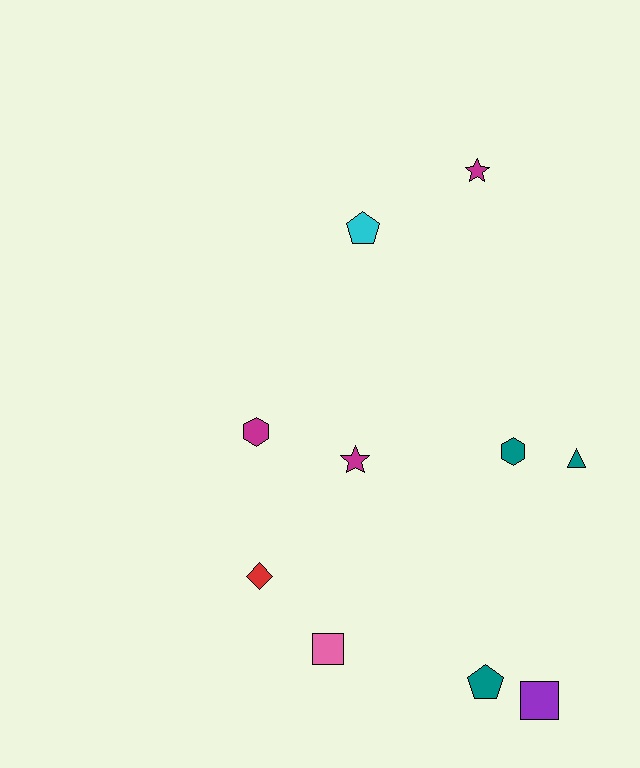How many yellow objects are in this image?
There are no yellow objects.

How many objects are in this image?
There are 10 objects.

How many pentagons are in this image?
There are 2 pentagons.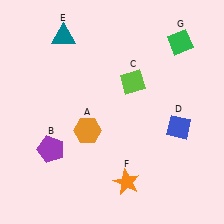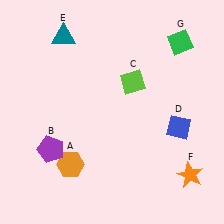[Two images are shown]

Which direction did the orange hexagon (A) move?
The orange hexagon (A) moved down.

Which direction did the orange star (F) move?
The orange star (F) moved right.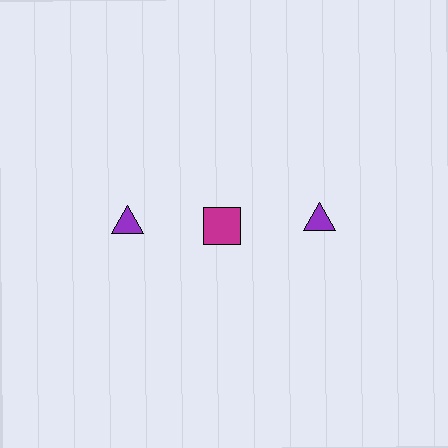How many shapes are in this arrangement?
There are 3 shapes arranged in a grid pattern.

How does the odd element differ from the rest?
It differs in both color (magenta instead of purple) and shape (square instead of triangle).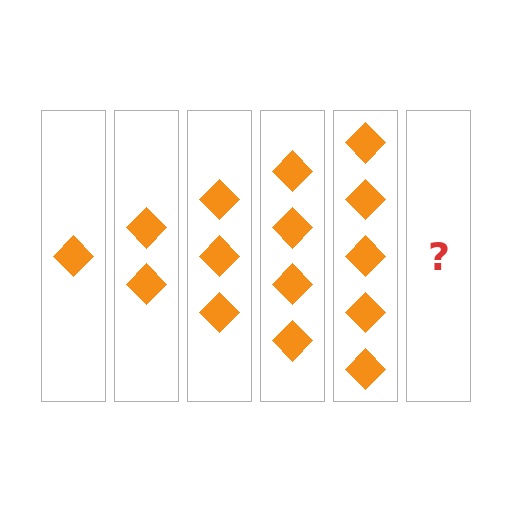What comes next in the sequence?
The next element should be 6 diamonds.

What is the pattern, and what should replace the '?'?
The pattern is that each step adds one more diamond. The '?' should be 6 diamonds.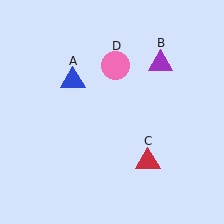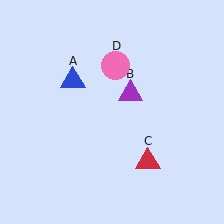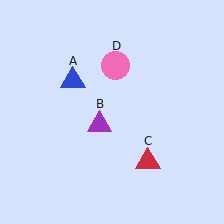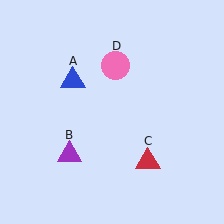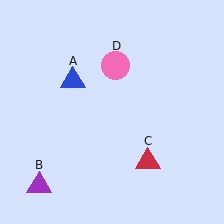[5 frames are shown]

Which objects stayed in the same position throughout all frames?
Blue triangle (object A) and red triangle (object C) and pink circle (object D) remained stationary.